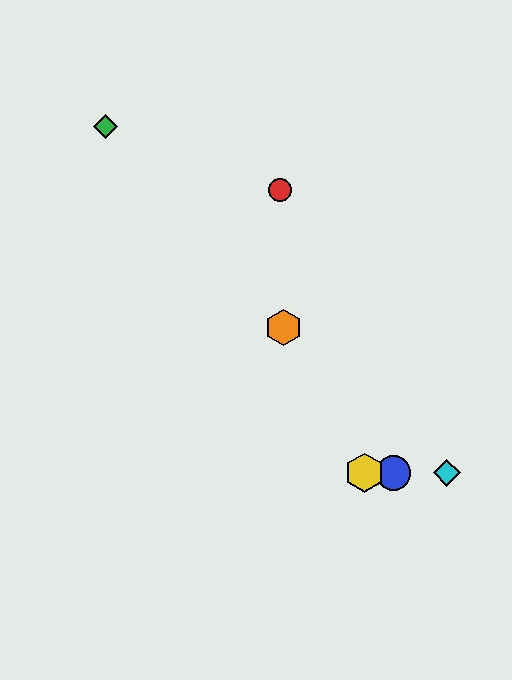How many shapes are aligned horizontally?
4 shapes (the blue circle, the yellow hexagon, the purple diamond, the cyan diamond) are aligned horizontally.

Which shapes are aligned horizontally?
The blue circle, the yellow hexagon, the purple diamond, the cyan diamond are aligned horizontally.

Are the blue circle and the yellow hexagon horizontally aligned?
Yes, both are at y≈473.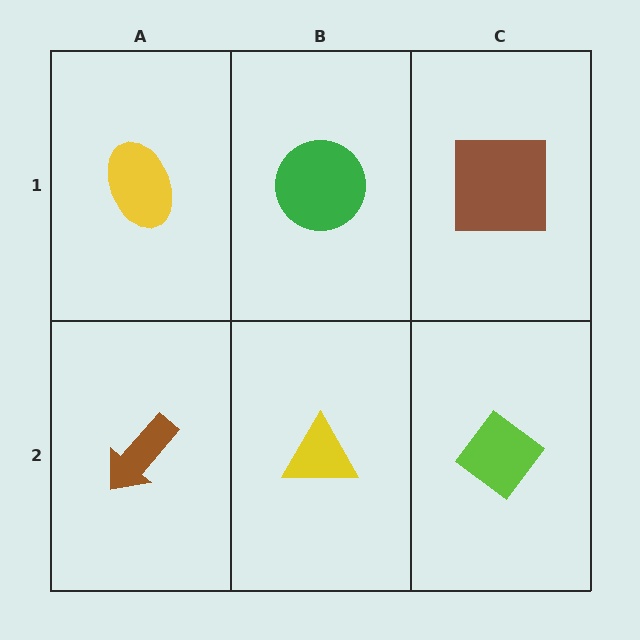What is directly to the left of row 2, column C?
A yellow triangle.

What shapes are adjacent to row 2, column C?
A brown square (row 1, column C), a yellow triangle (row 2, column B).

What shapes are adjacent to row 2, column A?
A yellow ellipse (row 1, column A), a yellow triangle (row 2, column B).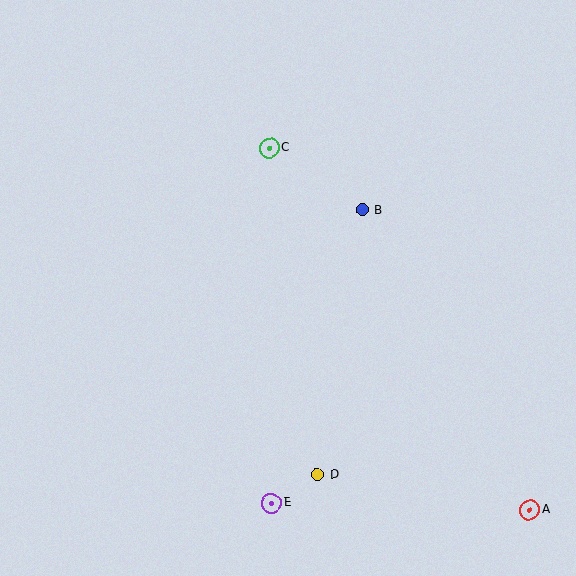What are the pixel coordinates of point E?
Point E is at (271, 503).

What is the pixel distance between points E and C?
The distance between E and C is 355 pixels.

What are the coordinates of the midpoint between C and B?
The midpoint between C and B is at (316, 179).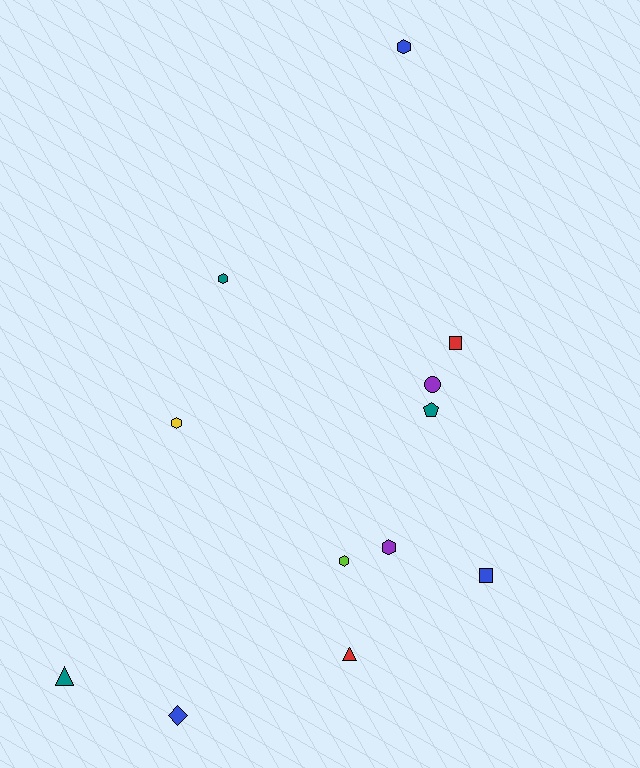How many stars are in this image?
There are no stars.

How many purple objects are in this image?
There are 2 purple objects.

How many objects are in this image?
There are 12 objects.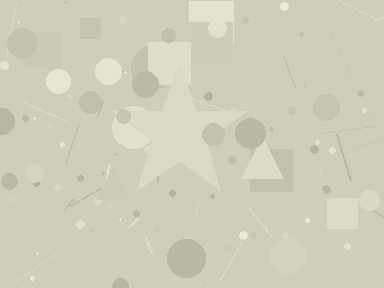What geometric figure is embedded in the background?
A star is embedded in the background.